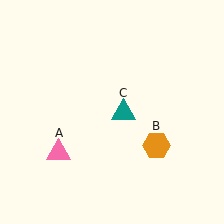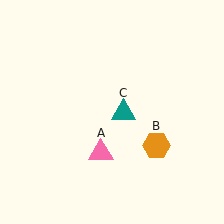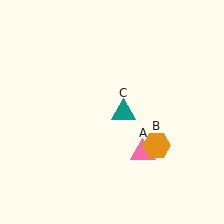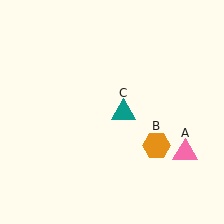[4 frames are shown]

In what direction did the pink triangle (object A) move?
The pink triangle (object A) moved right.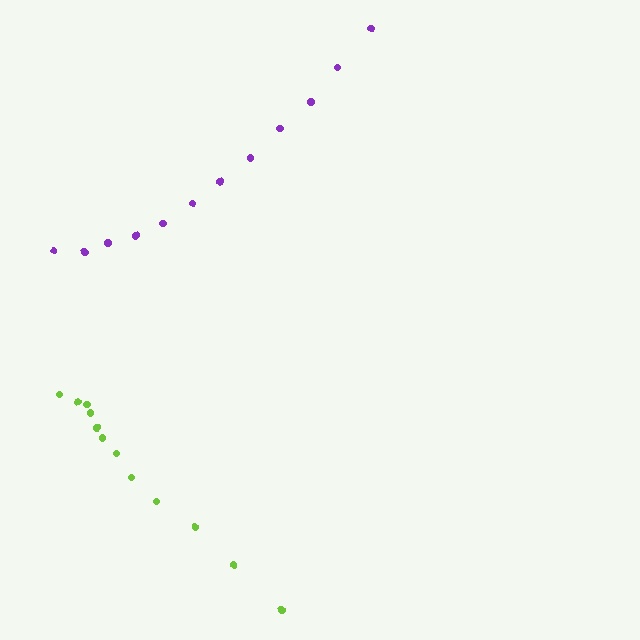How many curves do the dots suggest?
There are 2 distinct paths.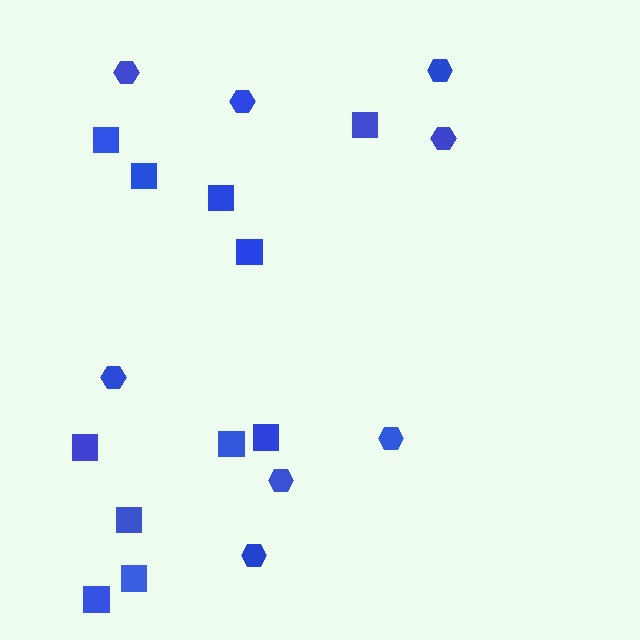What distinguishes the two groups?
There are 2 groups: one group of squares (11) and one group of hexagons (8).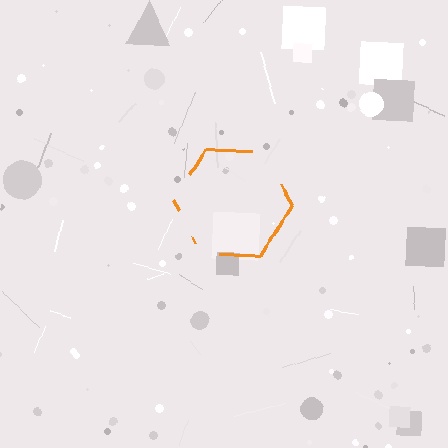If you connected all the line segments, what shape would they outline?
They would outline a hexagon.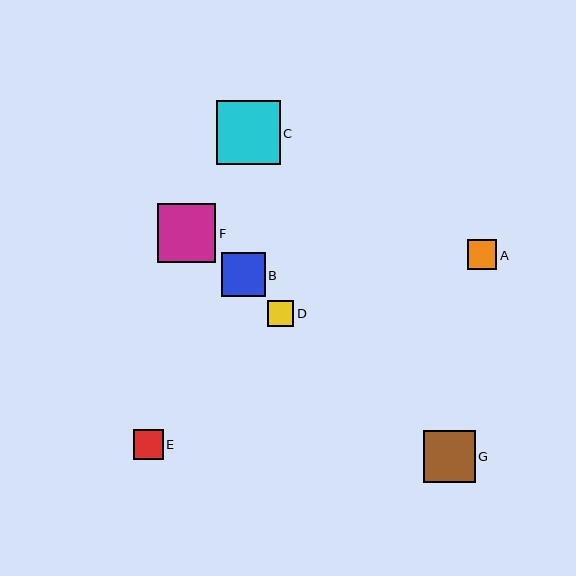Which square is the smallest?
Square D is the smallest with a size of approximately 26 pixels.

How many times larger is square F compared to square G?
Square F is approximately 1.1 times the size of square G.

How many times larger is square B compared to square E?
Square B is approximately 1.5 times the size of square E.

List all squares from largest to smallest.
From largest to smallest: C, F, G, B, E, A, D.